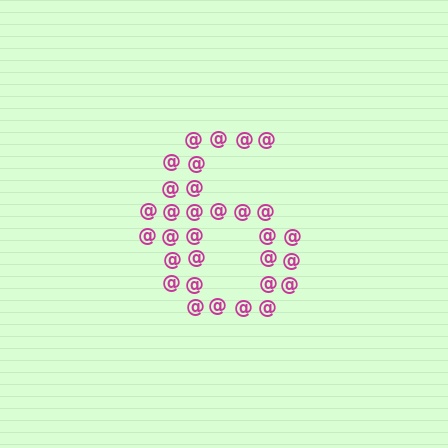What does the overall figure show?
The overall figure shows the digit 6.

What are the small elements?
The small elements are at signs.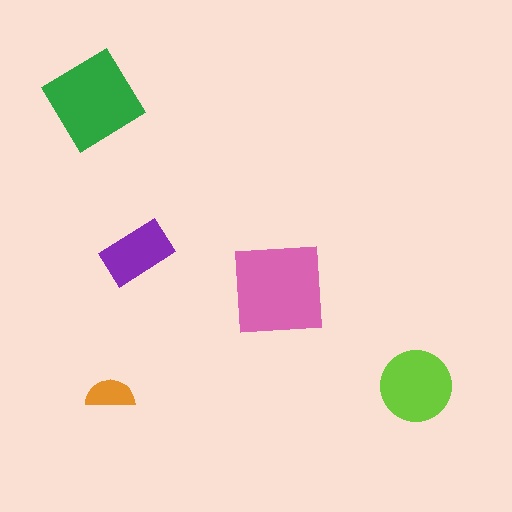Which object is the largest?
The pink square.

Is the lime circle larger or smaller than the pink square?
Smaller.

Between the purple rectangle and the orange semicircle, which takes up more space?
The purple rectangle.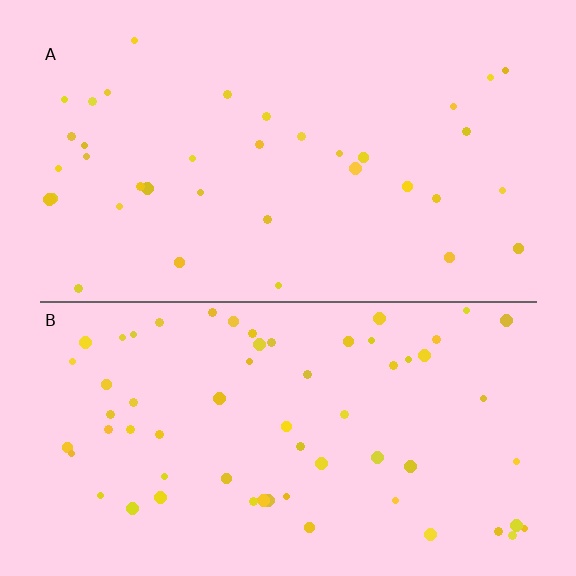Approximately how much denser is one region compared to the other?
Approximately 1.7× — region B over region A.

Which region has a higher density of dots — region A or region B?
B (the bottom).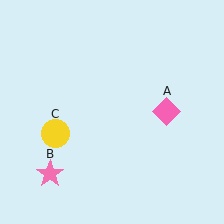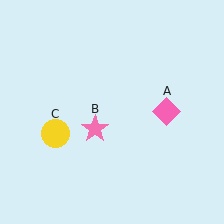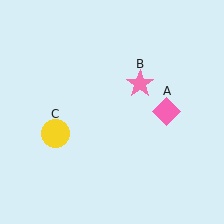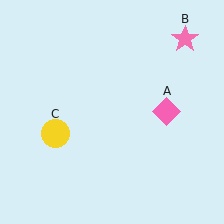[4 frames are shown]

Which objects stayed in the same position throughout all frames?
Pink diamond (object A) and yellow circle (object C) remained stationary.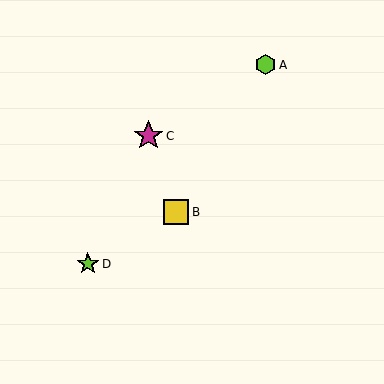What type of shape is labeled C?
Shape C is a magenta star.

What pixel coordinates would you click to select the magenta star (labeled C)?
Click at (148, 136) to select the magenta star C.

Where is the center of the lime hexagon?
The center of the lime hexagon is at (266, 65).